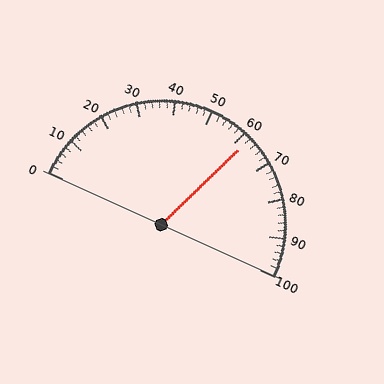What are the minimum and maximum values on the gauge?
The gauge ranges from 0 to 100.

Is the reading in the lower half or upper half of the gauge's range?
The reading is in the upper half of the range (0 to 100).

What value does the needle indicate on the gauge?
The needle indicates approximately 62.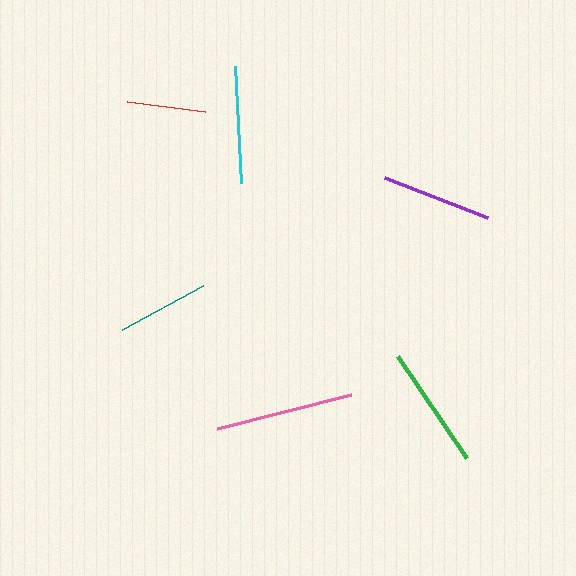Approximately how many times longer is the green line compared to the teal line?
The green line is approximately 1.3 times the length of the teal line.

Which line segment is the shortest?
The red line is the shortest at approximately 78 pixels.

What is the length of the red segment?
The red segment is approximately 78 pixels long.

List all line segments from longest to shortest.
From longest to shortest: pink, green, cyan, purple, teal, red.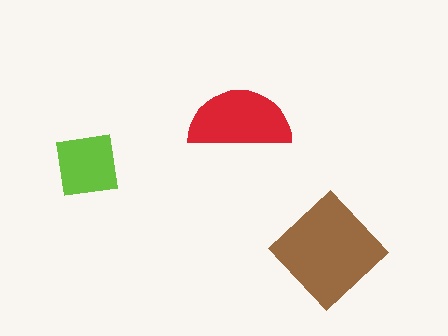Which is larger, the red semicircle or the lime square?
The red semicircle.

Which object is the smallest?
The lime square.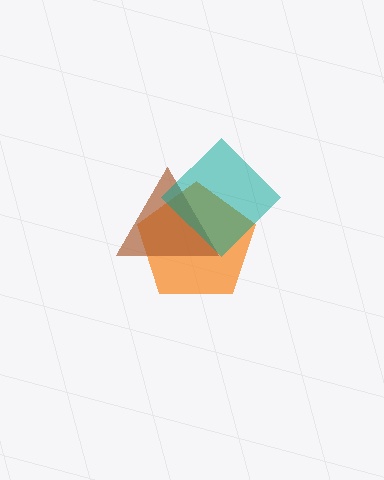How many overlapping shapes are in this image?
There are 3 overlapping shapes in the image.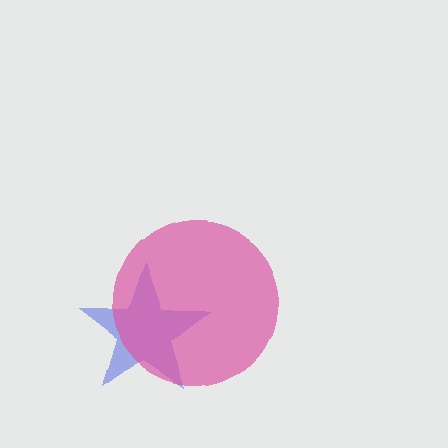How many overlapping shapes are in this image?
There are 2 overlapping shapes in the image.